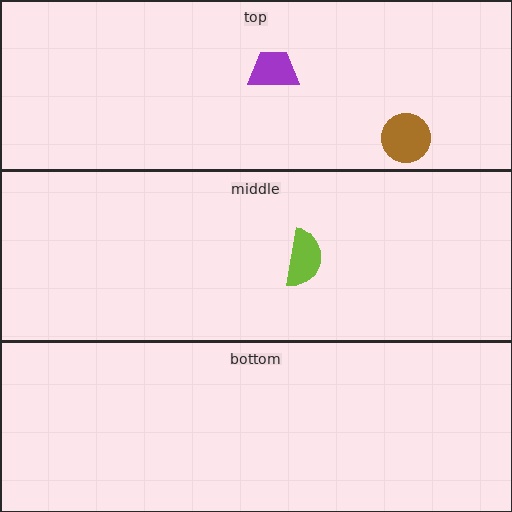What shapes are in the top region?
The purple trapezoid, the brown circle.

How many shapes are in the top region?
2.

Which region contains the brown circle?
The top region.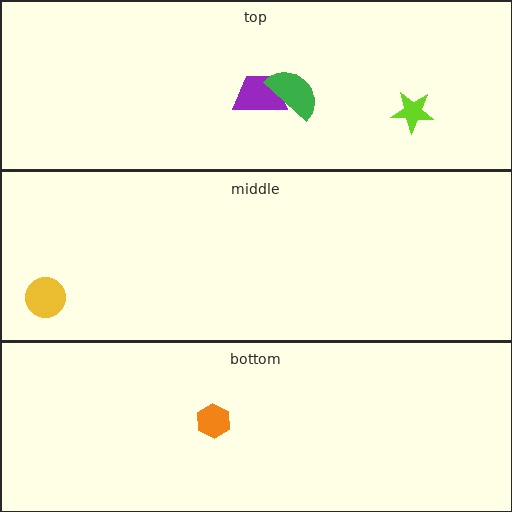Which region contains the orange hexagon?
The bottom region.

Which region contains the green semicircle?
The top region.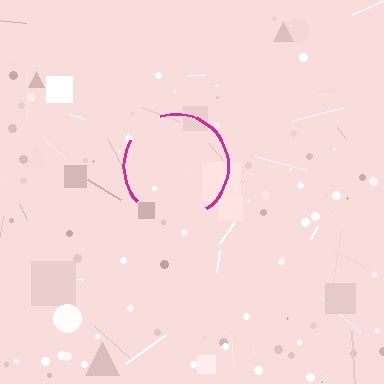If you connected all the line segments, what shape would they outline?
They would outline a circle.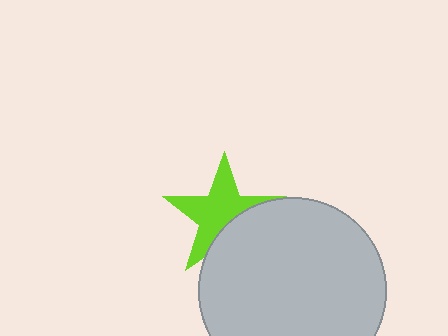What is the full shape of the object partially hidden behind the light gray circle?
The partially hidden object is a lime star.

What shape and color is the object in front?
The object in front is a light gray circle.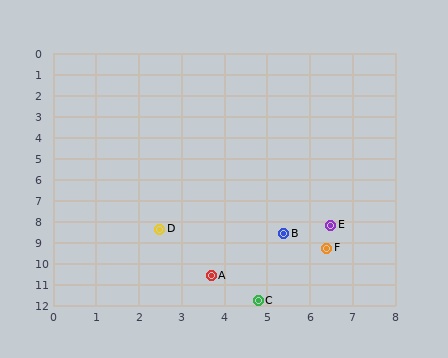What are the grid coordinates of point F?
Point F is at approximately (6.4, 9.3).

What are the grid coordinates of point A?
Point A is at approximately (3.7, 10.6).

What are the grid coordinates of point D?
Point D is at approximately (2.5, 8.4).